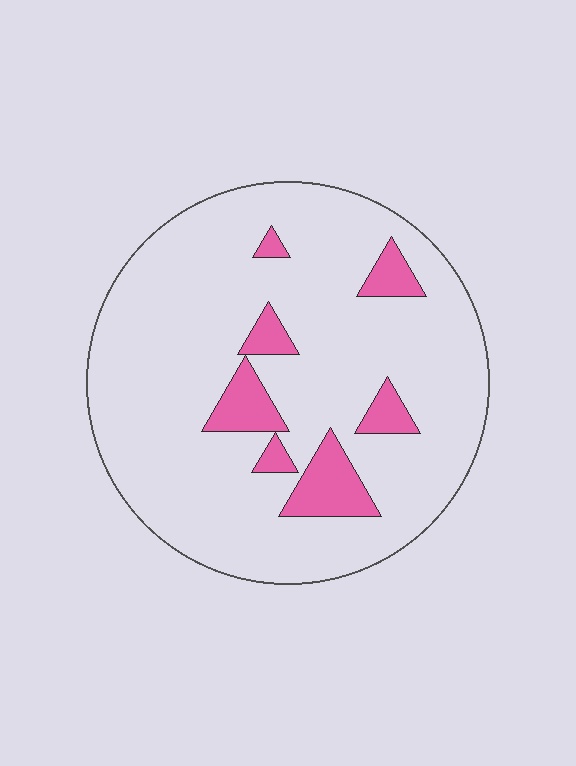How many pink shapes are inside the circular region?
7.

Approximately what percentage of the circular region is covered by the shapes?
Approximately 10%.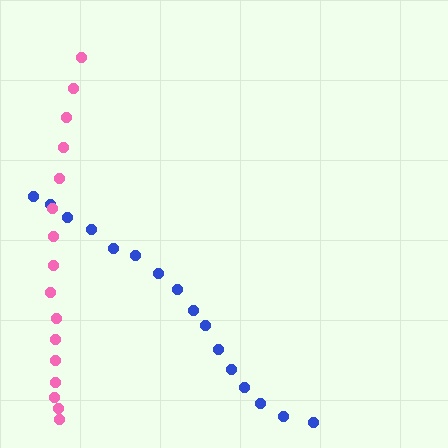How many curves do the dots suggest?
There are 2 distinct paths.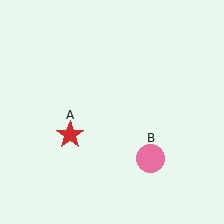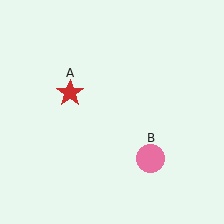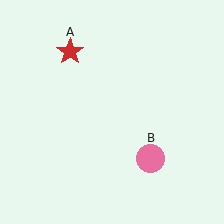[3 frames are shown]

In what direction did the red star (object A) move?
The red star (object A) moved up.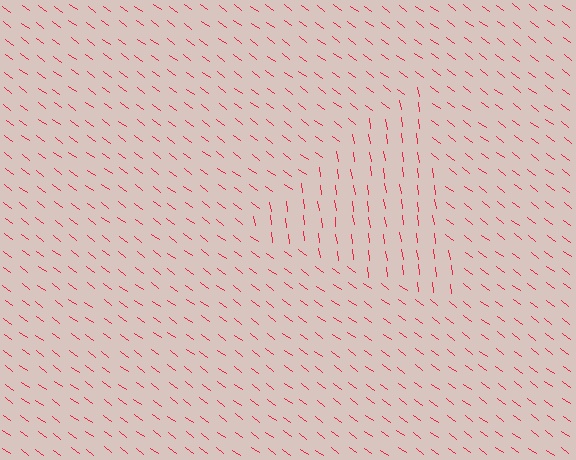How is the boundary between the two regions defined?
The boundary is defined purely by a change in line orientation (approximately 45 degrees difference). All lines are the same color and thickness.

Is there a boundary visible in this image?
Yes, there is a texture boundary formed by a change in line orientation.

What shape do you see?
I see a triangle.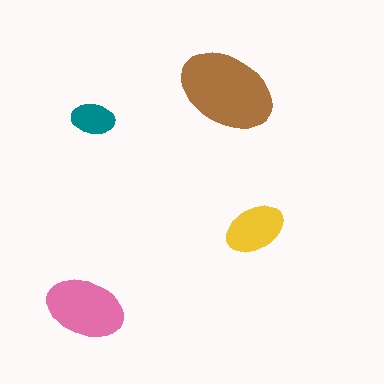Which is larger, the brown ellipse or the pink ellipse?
The brown one.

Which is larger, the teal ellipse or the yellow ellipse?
The yellow one.